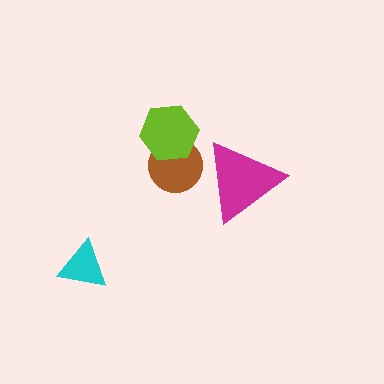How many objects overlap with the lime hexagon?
1 object overlaps with the lime hexagon.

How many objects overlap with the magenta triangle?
0 objects overlap with the magenta triangle.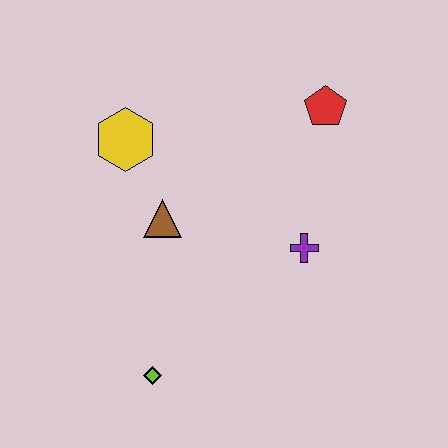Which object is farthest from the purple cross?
The yellow hexagon is farthest from the purple cross.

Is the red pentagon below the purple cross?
No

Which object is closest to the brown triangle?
The yellow hexagon is closest to the brown triangle.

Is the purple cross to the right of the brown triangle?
Yes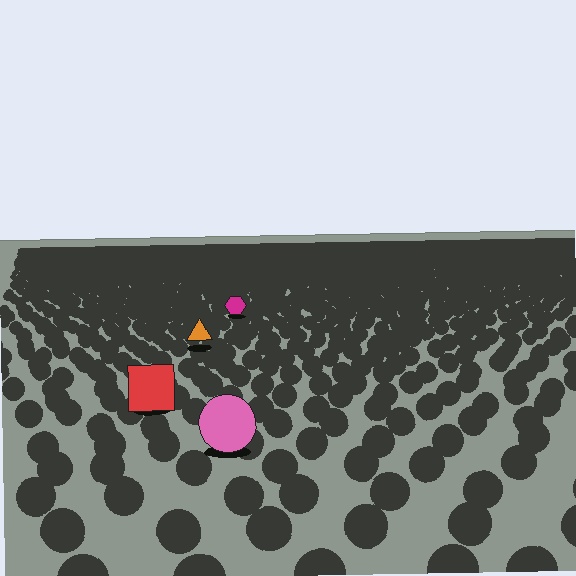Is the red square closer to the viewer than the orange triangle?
Yes. The red square is closer — you can tell from the texture gradient: the ground texture is coarser near it.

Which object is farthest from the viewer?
The magenta hexagon is farthest from the viewer. It appears smaller and the ground texture around it is denser.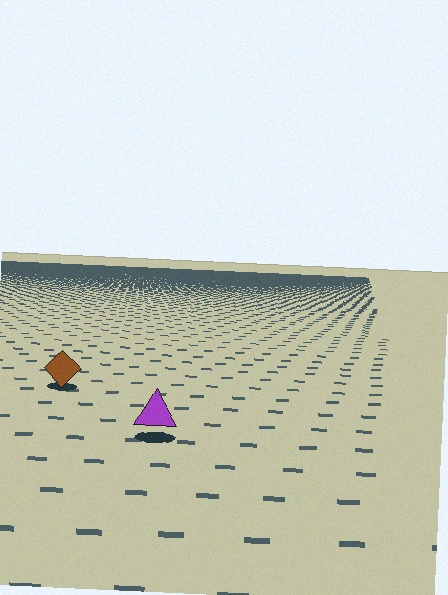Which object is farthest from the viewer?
The brown diamond is farthest from the viewer. It appears smaller and the ground texture around it is denser.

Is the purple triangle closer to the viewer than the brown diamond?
Yes. The purple triangle is closer — you can tell from the texture gradient: the ground texture is coarser near it.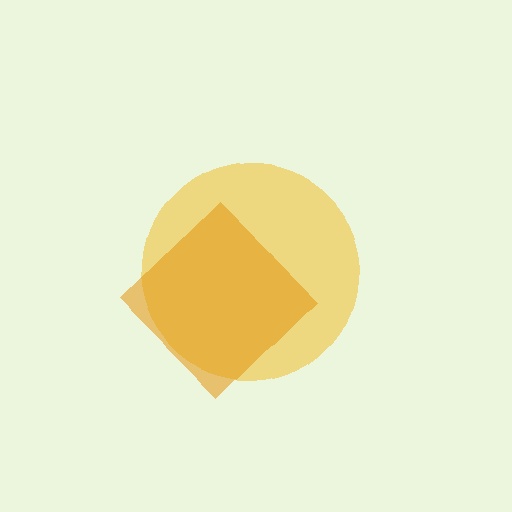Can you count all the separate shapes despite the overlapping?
Yes, there are 2 separate shapes.